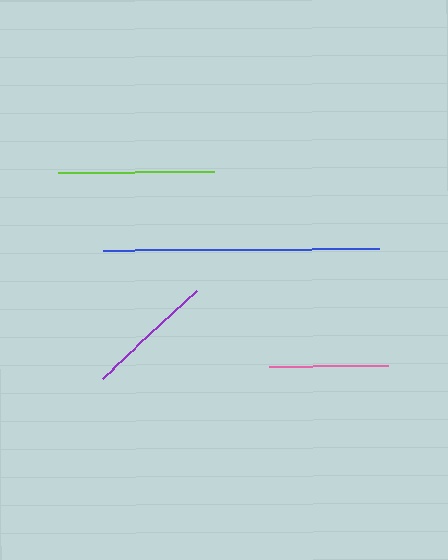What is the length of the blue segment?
The blue segment is approximately 276 pixels long.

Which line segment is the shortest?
The pink line is the shortest at approximately 118 pixels.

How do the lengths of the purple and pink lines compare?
The purple and pink lines are approximately the same length.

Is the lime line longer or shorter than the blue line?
The blue line is longer than the lime line.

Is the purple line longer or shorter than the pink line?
The purple line is longer than the pink line.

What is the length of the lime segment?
The lime segment is approximately 156 pixels long.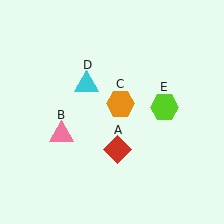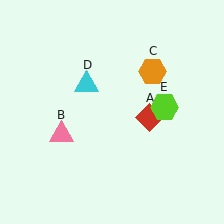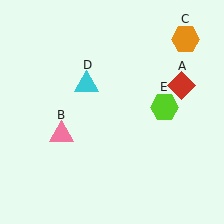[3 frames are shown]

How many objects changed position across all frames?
2 objects changed position: red diamond (object A), orange hexagon (object C).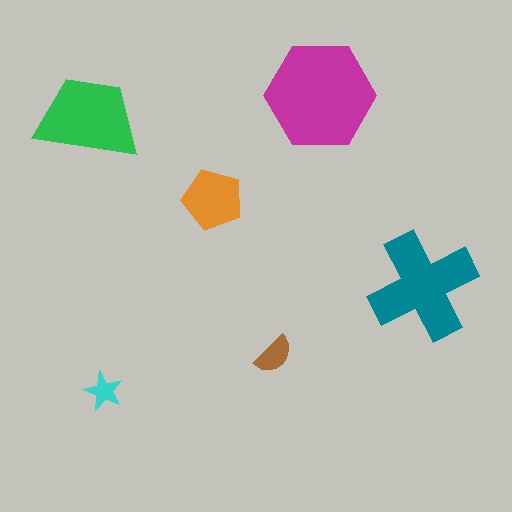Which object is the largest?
The magenta hexagon.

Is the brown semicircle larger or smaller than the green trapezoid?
Smaller.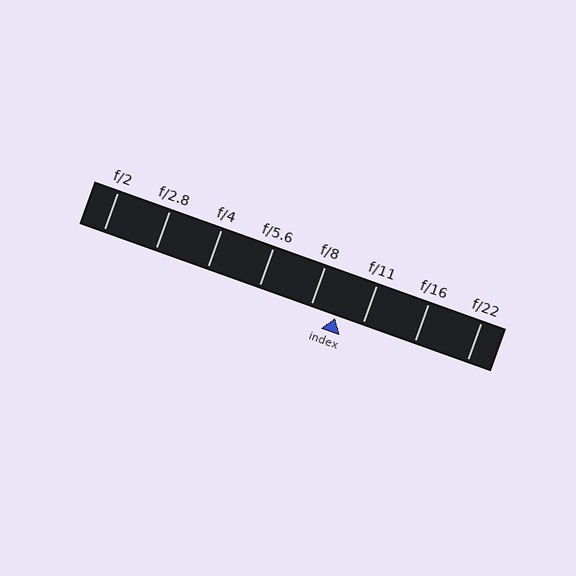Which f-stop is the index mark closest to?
The index mark is closest to f/8.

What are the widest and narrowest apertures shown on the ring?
The widest aperture shown is f/2 and the narrowest is f/22.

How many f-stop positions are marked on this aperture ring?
There are 8 f-stop positions marked.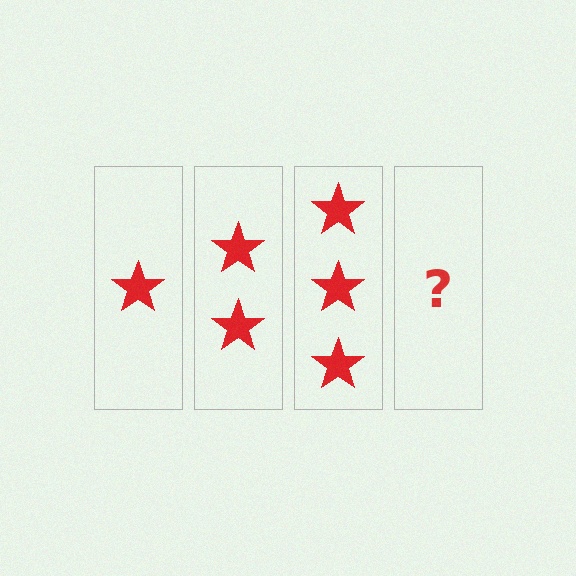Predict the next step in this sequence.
The next step is 4 stars.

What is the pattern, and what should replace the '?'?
The pattern is that each step adds one more star. The '?' should be 4 stars.